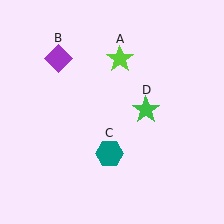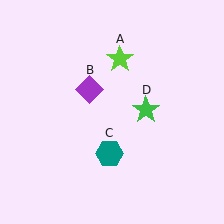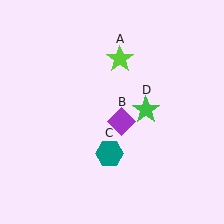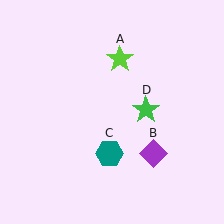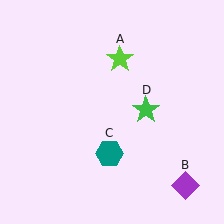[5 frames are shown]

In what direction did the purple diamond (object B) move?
The purple diamond (object B) moved down and to the right.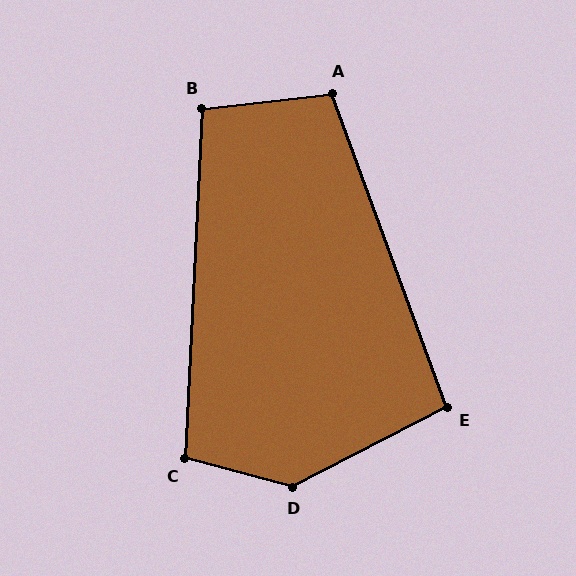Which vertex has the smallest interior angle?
E, at approximately 97 degrees.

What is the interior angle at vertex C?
Approximately 102 degrees (obtuse).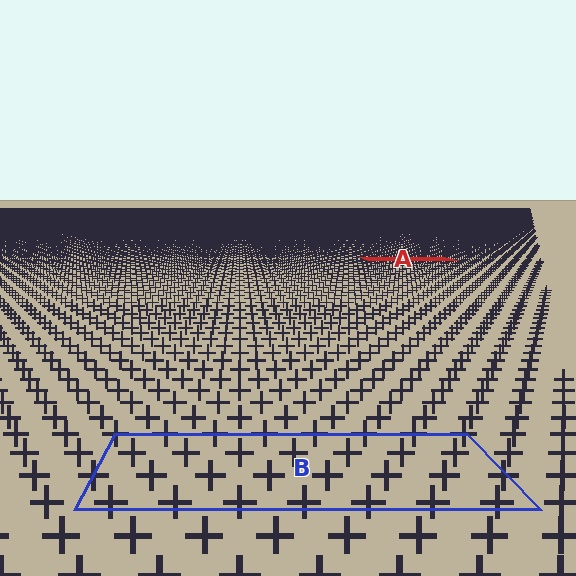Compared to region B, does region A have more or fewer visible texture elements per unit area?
Region A has more texture elements per unit area — they are packed more densely because it is farther away.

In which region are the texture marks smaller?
The texture marks are smaller in region A, because it is farther away.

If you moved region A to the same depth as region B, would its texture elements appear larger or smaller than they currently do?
They would appear larger. At a closer depth, the same texture elements are projected at a bigger on-screen size.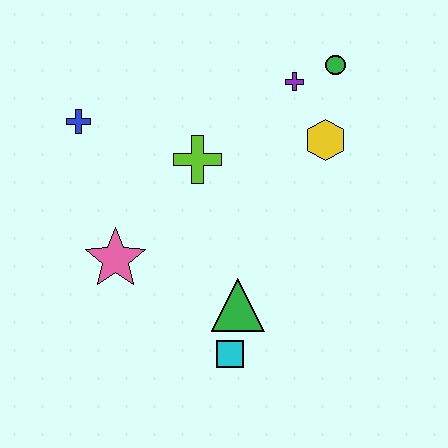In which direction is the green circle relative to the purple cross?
The green circle is to the right of the purple cross.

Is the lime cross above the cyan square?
Yes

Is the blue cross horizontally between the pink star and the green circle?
No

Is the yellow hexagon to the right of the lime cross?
Yes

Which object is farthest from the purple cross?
The cyan square is farthest from the purple cross.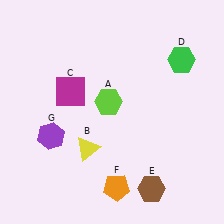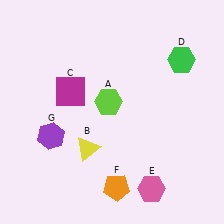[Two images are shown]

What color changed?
The hexagon (E) changed from brown in Image 1 to pink in Image 2.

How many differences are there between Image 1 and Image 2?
There is 1 difference between the two images.